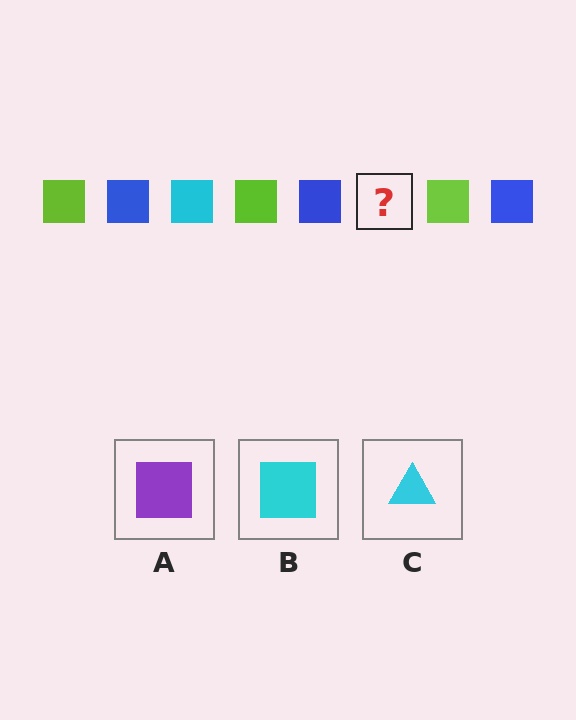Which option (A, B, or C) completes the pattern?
B.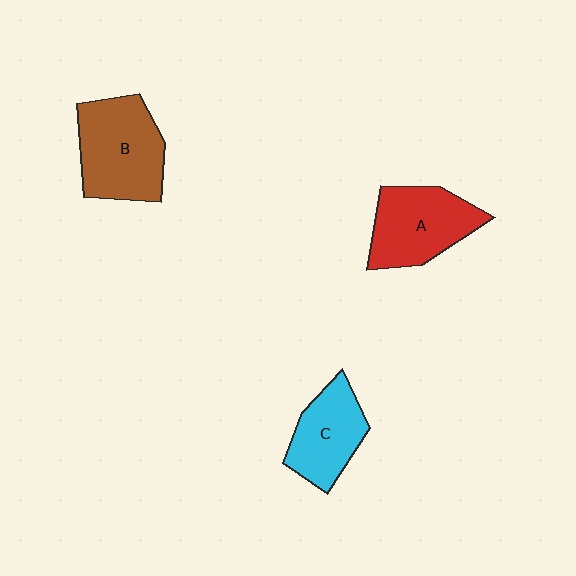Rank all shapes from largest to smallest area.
From largest to smallest: B (brown), A (red), C (cyan).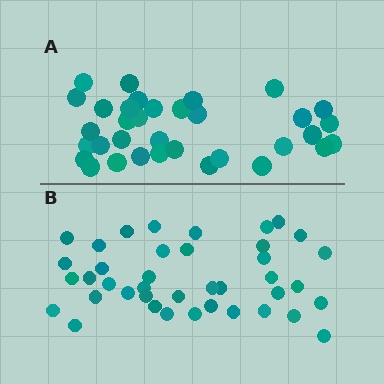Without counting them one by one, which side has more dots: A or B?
Region B (the bottom region) has more dots.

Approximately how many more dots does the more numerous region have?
Region B has about 6 more dots than region A.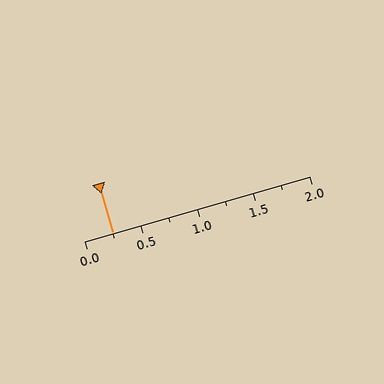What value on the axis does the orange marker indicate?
The marker indicates approximately 0.25.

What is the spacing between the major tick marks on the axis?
The major ticks are spaced 0.5 apart.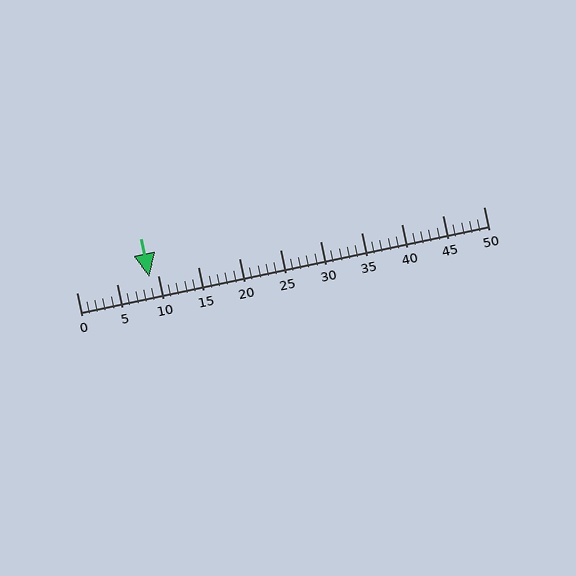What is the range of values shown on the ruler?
The ruler shows values from 0 to 50.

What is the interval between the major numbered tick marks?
The major tick marks are spaced 5 units apart.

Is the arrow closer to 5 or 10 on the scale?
The arrow is closer to 10.